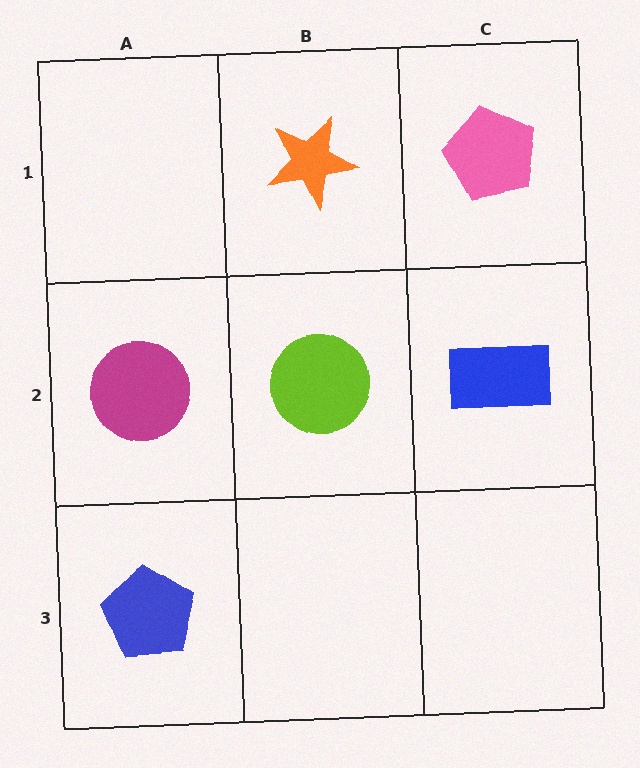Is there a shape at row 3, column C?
No, that cell is empty.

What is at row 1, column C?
A pink pentagon.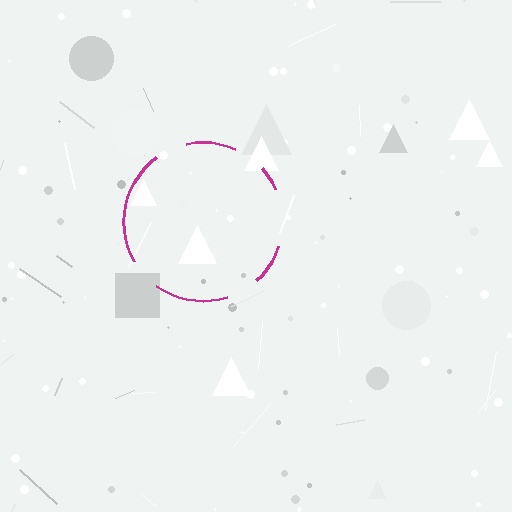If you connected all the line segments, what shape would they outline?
They would outline a circle.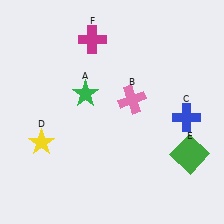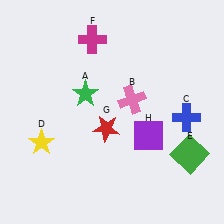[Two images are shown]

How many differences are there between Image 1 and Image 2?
There are 2 differences between the two images.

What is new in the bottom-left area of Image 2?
A red star (G) was added in the bottom-left area of Image 2.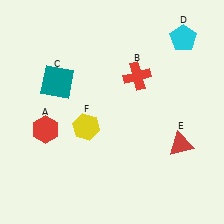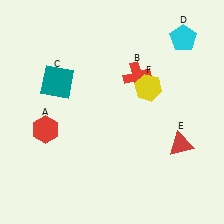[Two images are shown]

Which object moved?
The yellow hexagon (F) moved right.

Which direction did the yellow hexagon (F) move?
The yellow hexagon (F) moved right.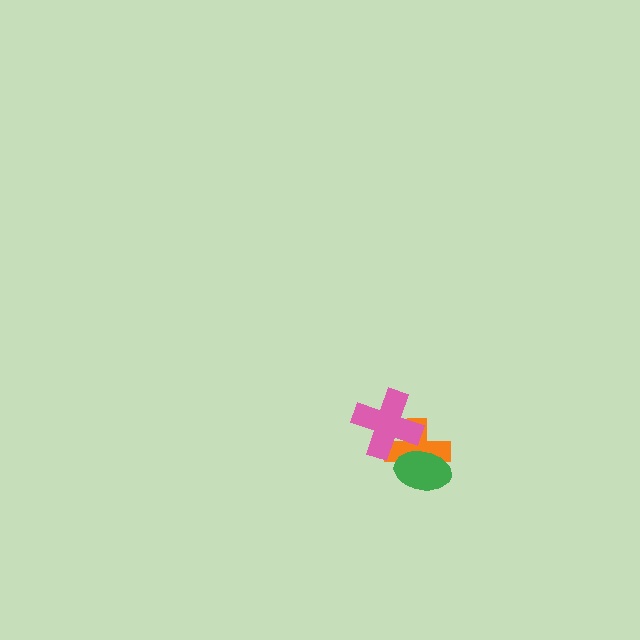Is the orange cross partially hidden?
Yes, it is partially covered by another shape.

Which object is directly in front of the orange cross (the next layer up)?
The green ellipse is directly in front of the orange cross.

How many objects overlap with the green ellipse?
1 object overlaps with the green ellipse.